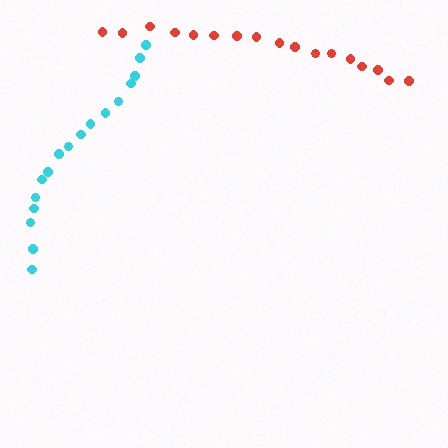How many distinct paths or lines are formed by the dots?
There are 2 distinct paths.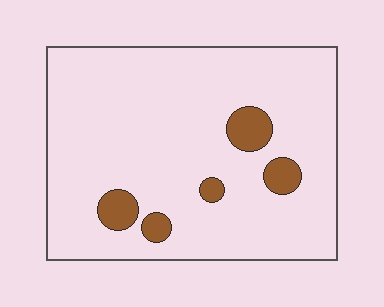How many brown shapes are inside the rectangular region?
5.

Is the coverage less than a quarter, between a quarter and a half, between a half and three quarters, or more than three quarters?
Less than a quarter.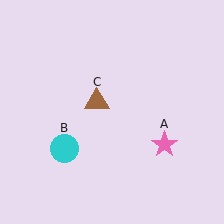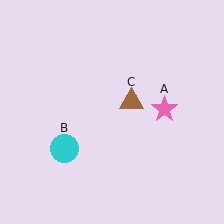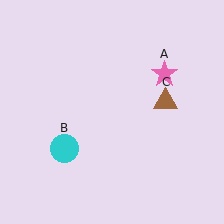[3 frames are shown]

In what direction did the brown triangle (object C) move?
The brown triangle (object C) moved right.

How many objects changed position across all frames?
2 objects changed position: pink star (object A), brown triangle (object C).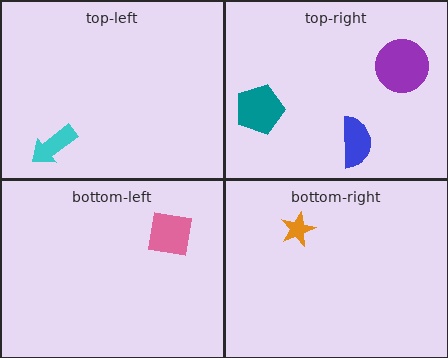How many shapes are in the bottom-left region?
1.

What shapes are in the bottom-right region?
The orange star.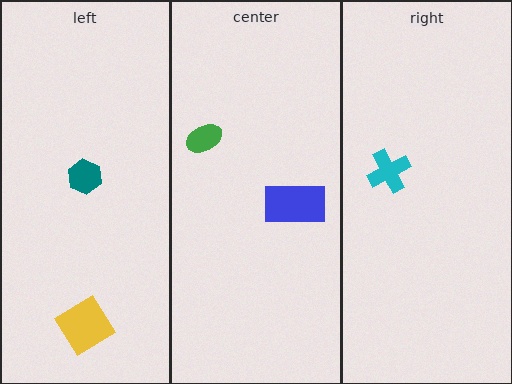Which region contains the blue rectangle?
The center region.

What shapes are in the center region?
The blue rectangle, the green ellipse.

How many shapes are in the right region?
1.